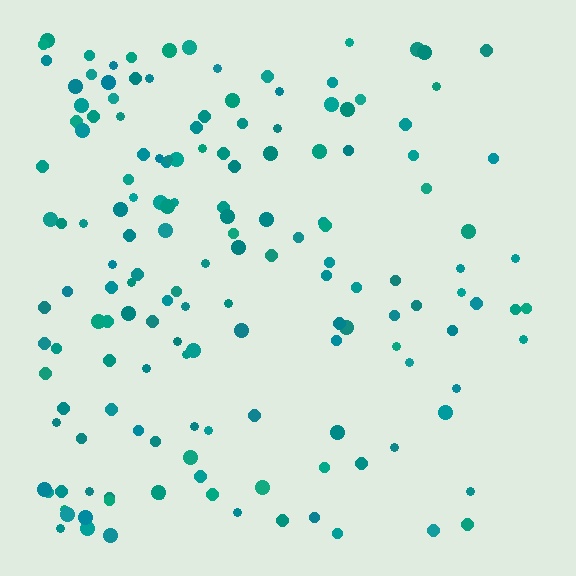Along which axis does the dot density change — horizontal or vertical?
Horizontal.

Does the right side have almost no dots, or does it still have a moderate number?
Still a moderate number, just noticeably fewer than the left.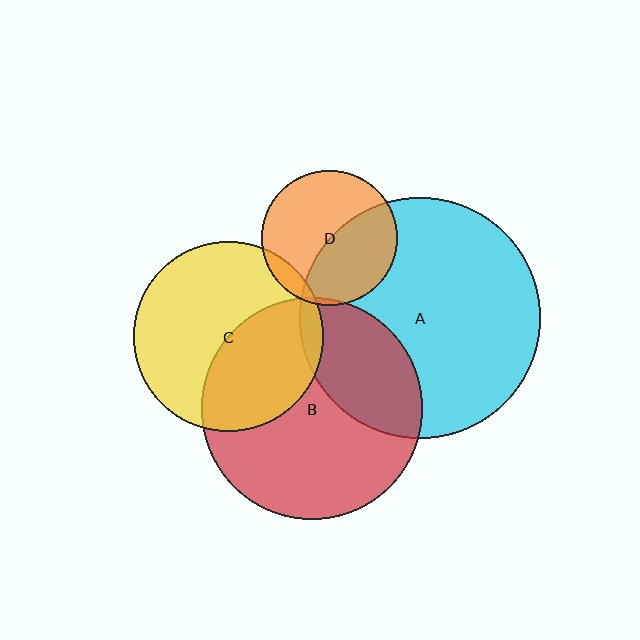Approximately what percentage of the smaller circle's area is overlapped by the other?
Approximately 45%.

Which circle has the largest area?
Circle A (cyan).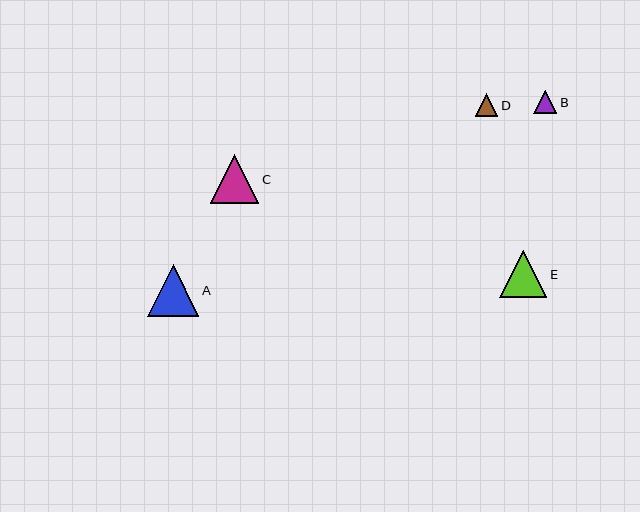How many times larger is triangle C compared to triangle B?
Triangle C is approximately 2.1 times the size of triangle B.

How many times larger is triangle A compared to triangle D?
Triangle A is approximately 2.3 times the size of triangle D.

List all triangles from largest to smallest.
From largest to smallest: A, C, E, B, D.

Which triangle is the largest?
Triangle A is the largest with a size of approximately 52 pixels.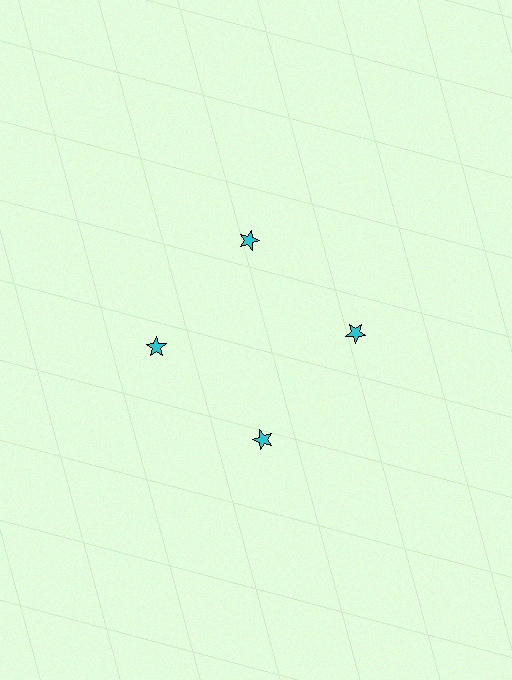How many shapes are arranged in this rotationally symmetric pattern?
There are 4 shapes, arranged in 4 groups of 1.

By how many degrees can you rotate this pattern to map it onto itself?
The pattern maps onto itself every 90 degrees of rotation.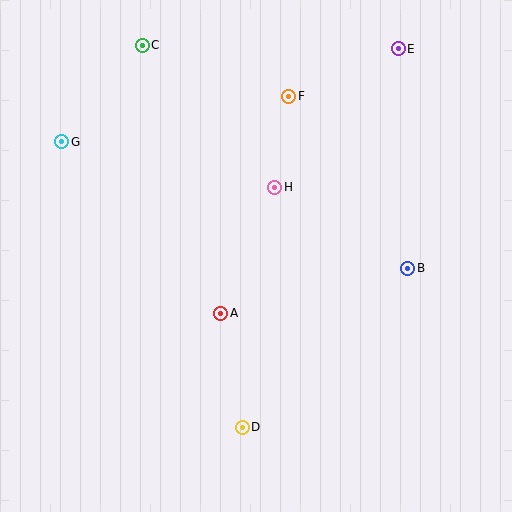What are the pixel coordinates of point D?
Point D is at (242, 427).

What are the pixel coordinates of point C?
Point C is at (142, 45).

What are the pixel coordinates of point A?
Point A is at (221, 313).